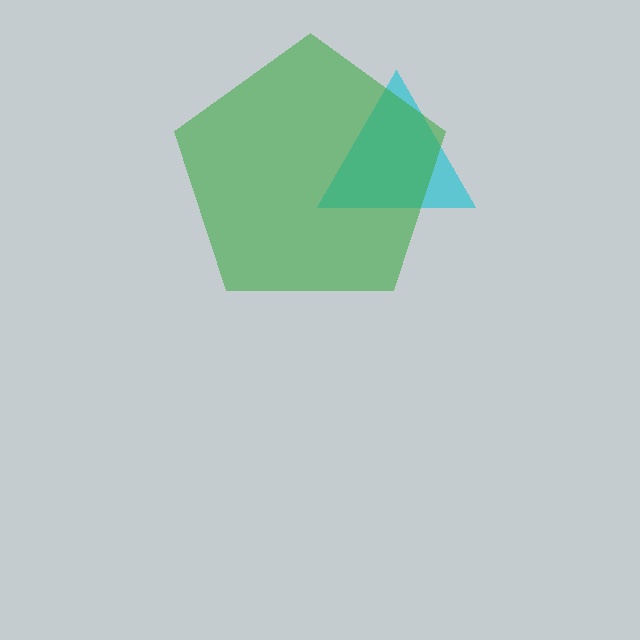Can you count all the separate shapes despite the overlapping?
Yes, there are 2 separate shapes.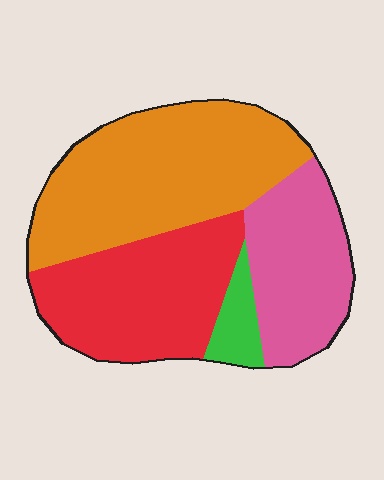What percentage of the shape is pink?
Pink covers around 25% of the shape.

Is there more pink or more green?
Pink.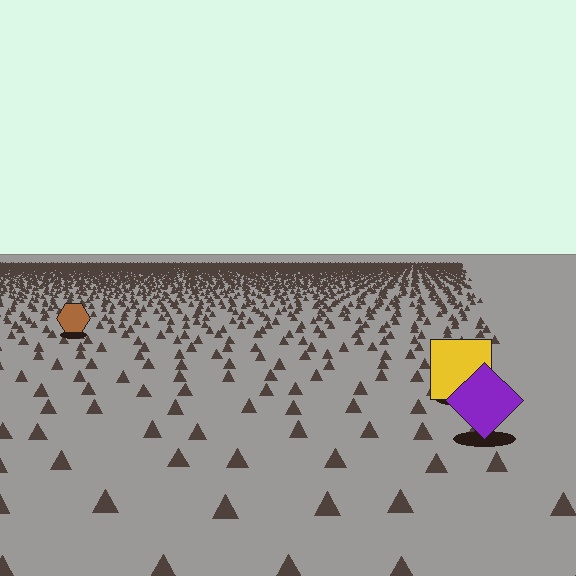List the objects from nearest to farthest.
From nearest to farthest: the purple diamond, the yellow square, the brown hexagon.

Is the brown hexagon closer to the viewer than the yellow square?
No. The yellow square is closer — you can tell from the texture gradient: the ground texture is coarser near it.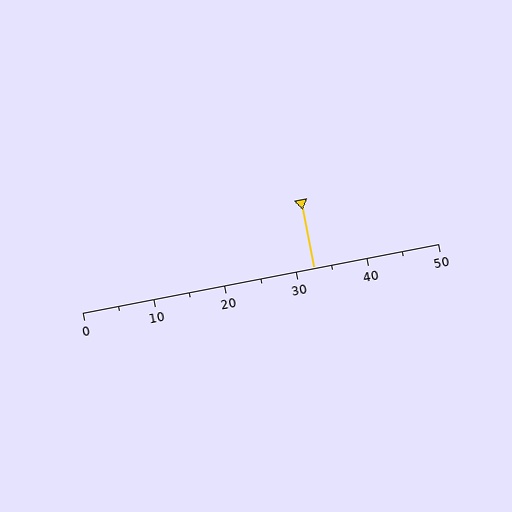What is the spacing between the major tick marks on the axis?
The major ticks are spaced 10 apart.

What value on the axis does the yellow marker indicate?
The marker indicates approximately 32.5.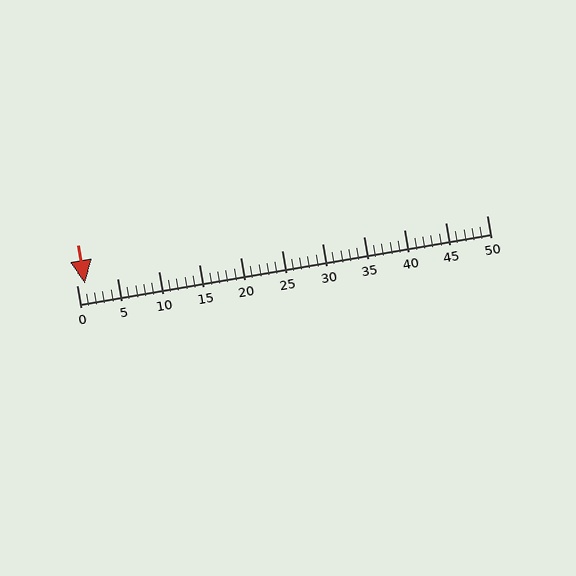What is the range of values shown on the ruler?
The ruler shows values from 0 to 50.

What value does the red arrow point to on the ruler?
The red arrow points to approximately 1.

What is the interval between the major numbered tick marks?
The major tick marks are spaced 5 units apart.